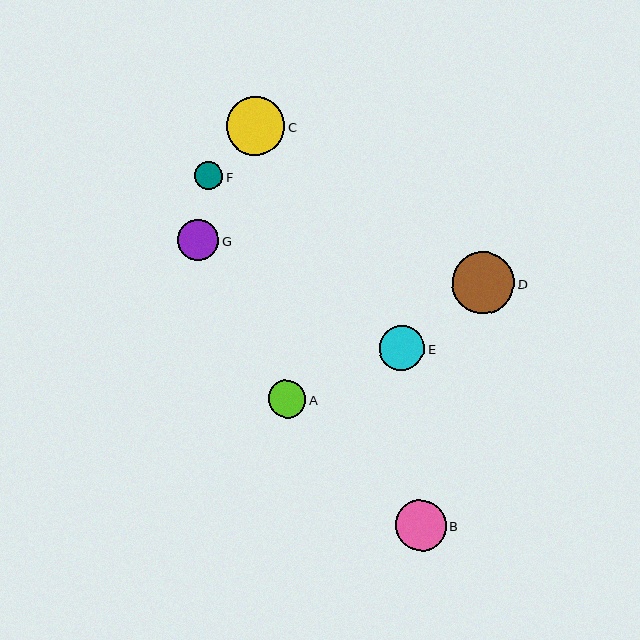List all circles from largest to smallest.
From largest to smallest: D, C, B, E, G, A, F.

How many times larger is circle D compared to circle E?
Circle D is approximately 1.4 times the size of circle E.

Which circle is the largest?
Circle D is the largest with a size of approximately 62 pixels.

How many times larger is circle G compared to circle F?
Circle G is approximately 1.5 times the size of circle F.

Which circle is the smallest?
Circle F is the smallest with a size of approximately 28 pixels.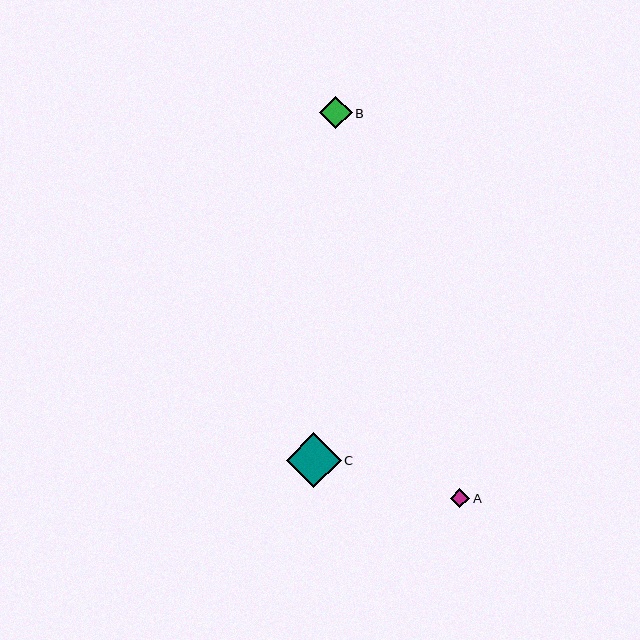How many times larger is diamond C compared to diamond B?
Diamond C is approximately 1.7 times the size of diamond B.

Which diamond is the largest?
Diamond C is the largest with a size of approximately 55 pixels.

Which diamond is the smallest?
Diamond A is the smallest with a size of approximately 19 pixels.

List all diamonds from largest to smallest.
From largest to smallest: C, B, A.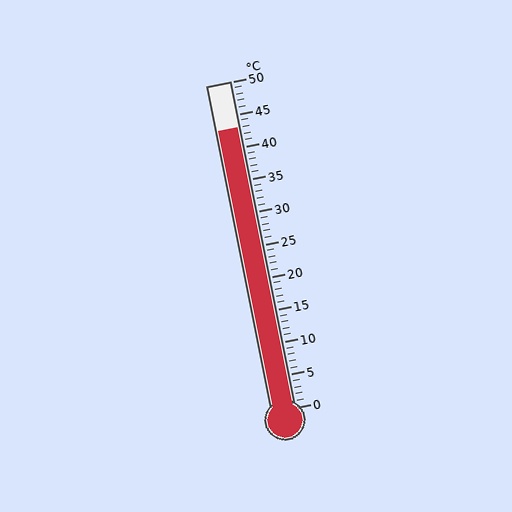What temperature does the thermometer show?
The thermometer shows approximately 43°C.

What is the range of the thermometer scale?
The thermometer scale ranges from 0°C to 50°C.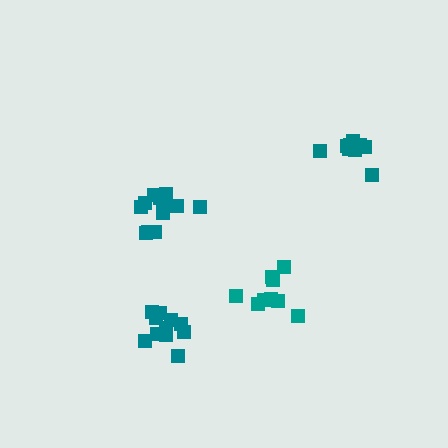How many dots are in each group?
Group 1: 11 dots, Group 2: 12 dots, Group 3: 9 dots, Group 4: 9 dots (41 total).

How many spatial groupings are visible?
There are 4 spatial groupings.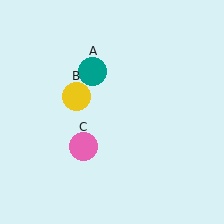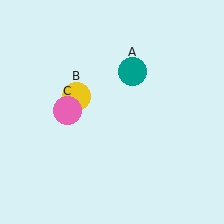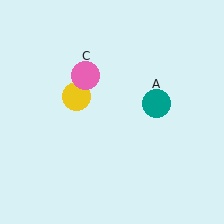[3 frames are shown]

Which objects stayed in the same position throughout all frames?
Yellow circle (object B) remained stationary.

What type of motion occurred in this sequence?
The teal circle (object A), pink circle (object C) rotated clockwise around the center of the scene.